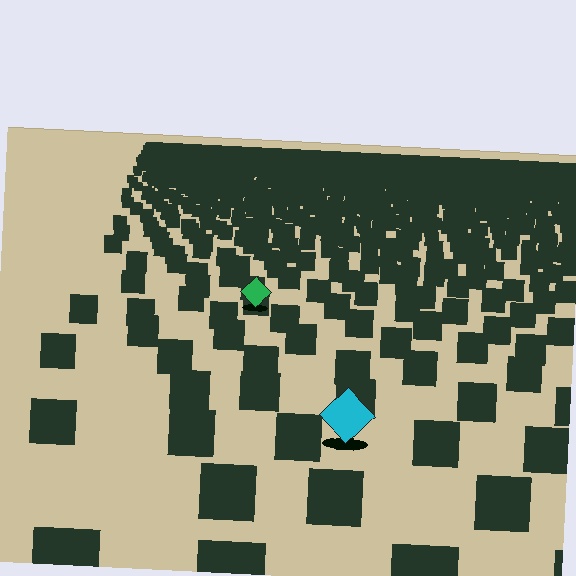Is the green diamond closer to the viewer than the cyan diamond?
No. The cyan diamond is closer — you can tell from the texture gradient: the ground texture is coarser near it.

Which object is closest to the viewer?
The cyan diamond is closest. The texture marks near it are larger and more spread out.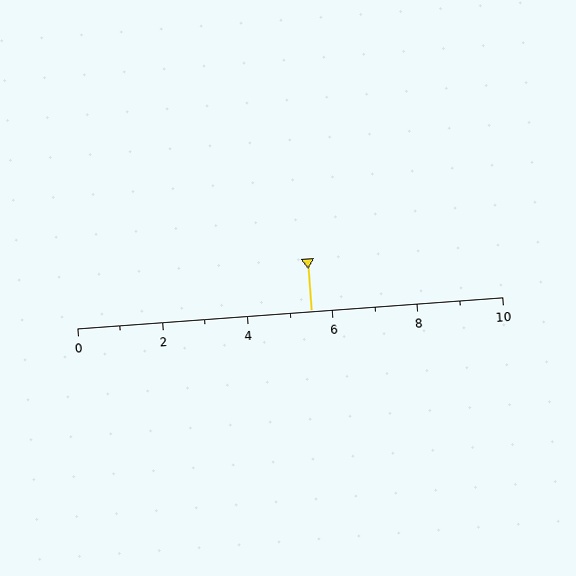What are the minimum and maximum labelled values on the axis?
The axis runs from 0 to 10.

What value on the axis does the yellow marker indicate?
The marker indicates approximately 5.5.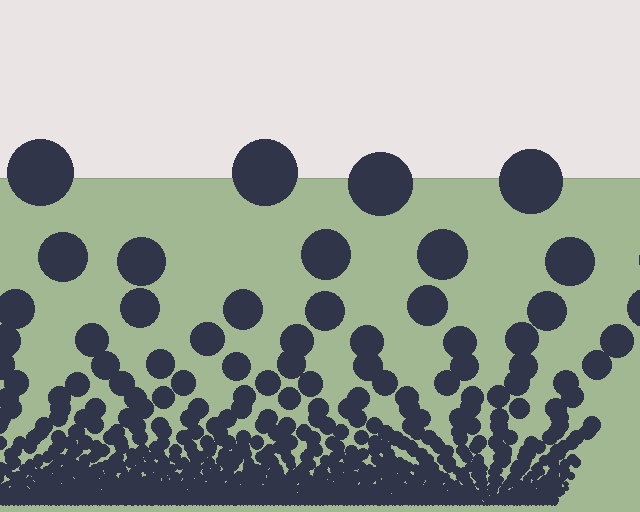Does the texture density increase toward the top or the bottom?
Density increases toward the bottom.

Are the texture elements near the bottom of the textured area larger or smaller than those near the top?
Smaller. The gradient is inverted — elements near the bottom are smaller and denser.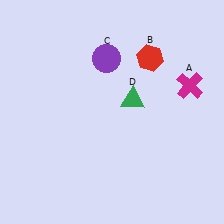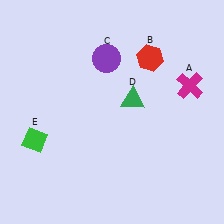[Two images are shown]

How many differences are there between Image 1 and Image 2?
There is 1 difference between the two images.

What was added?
A green diamond (E) was added in Image 2.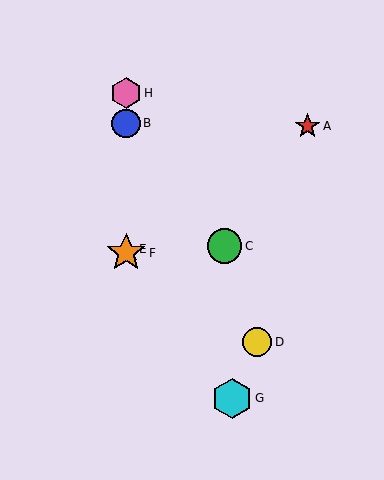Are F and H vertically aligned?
Yes, both are at x≈126.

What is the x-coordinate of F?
Object F is at x≈126.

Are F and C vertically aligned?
No, F is at x≈126 and C is at x≈224.